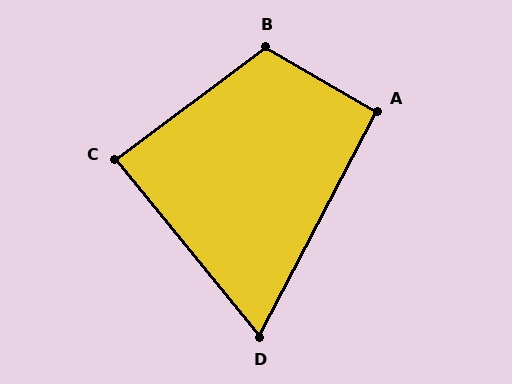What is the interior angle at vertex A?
Approximately 93 degrees (approximately right).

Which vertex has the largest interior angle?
B, at approximately 113 degrees.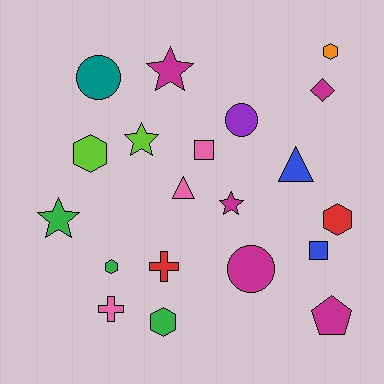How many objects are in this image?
There are 20 objects.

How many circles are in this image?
There are 3 circles.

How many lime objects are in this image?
There are 2 lime objects.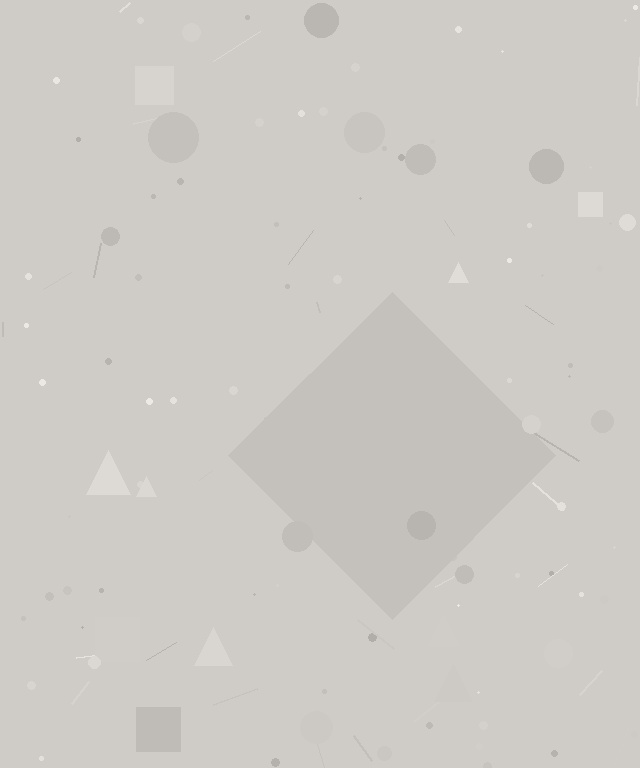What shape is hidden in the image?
A diamond is hidden in the image.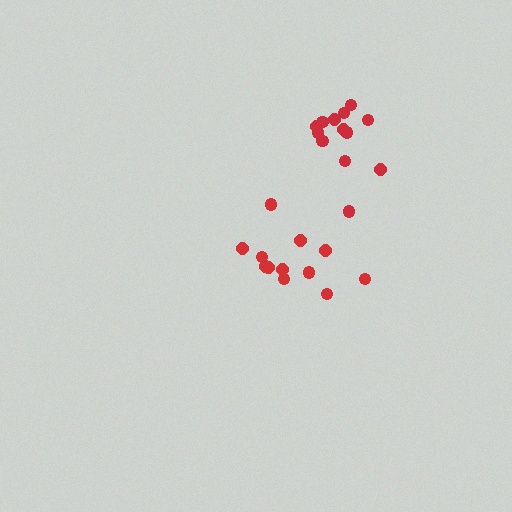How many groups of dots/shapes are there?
There are 2 groups.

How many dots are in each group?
Group 1: 12 dots, Group 2: 13 dots (25 total).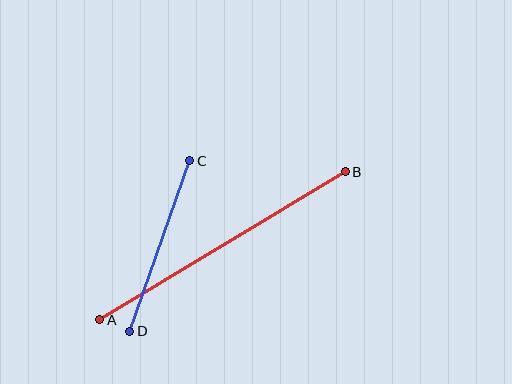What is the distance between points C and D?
The distance is approximately 181 pixels.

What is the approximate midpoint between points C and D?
The midpoint is at approximately (160, 246) pixels.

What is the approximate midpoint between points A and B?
The midpoint is at approximately (223, 246) pixels.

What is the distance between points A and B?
The distance is approximately 287 pixels.